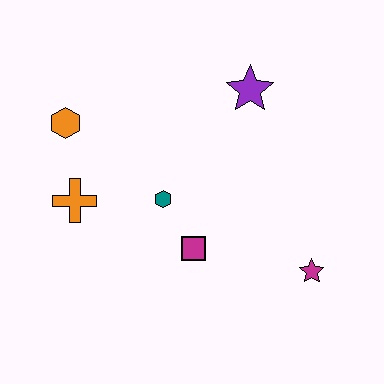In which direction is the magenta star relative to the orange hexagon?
The magenta star is to the right of the orange hexagon.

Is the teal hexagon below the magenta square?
No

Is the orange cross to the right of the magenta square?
No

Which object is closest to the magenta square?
The teal hexagon is closest to the magenta square.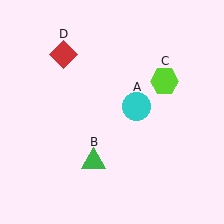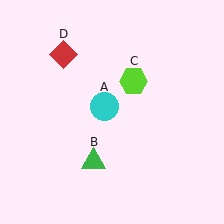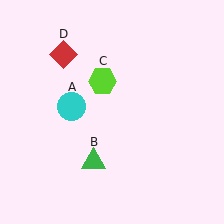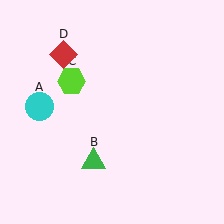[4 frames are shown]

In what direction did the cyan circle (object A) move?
The cyan circle (object A) moved left.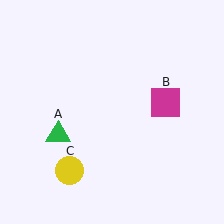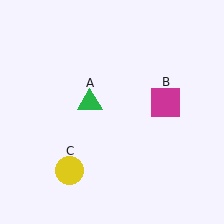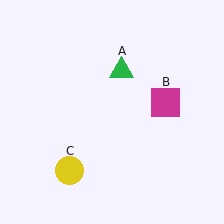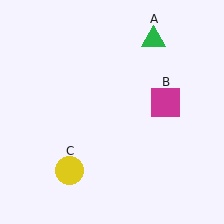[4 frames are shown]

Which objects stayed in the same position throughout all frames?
Magenta square (object B) and yellow circle (object C) remained stationary.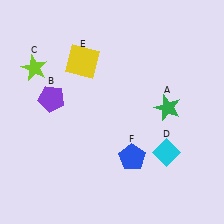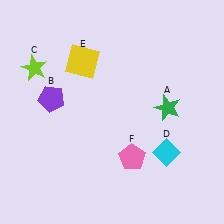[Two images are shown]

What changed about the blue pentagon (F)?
In Image 1, F is blue. In Image 2, it changed to pink.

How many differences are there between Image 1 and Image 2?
There is 1 difference between the two images.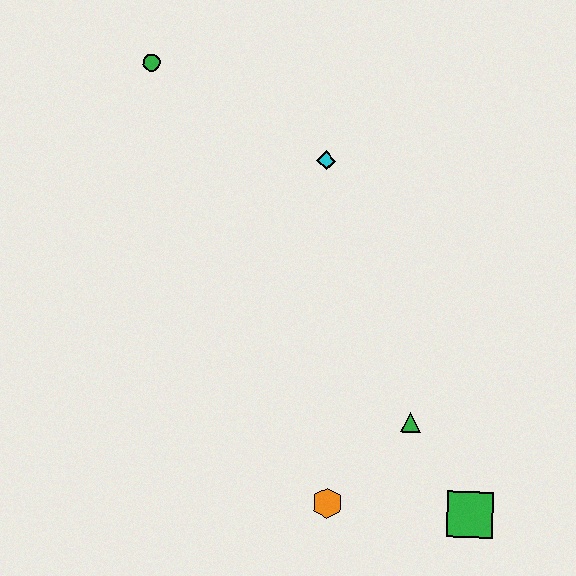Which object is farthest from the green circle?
The green square is farthest from the green circle.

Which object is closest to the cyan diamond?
The green circle is closest to the cyan diamond.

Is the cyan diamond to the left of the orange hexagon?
Yes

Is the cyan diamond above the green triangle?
Yes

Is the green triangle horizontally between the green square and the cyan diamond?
Yes